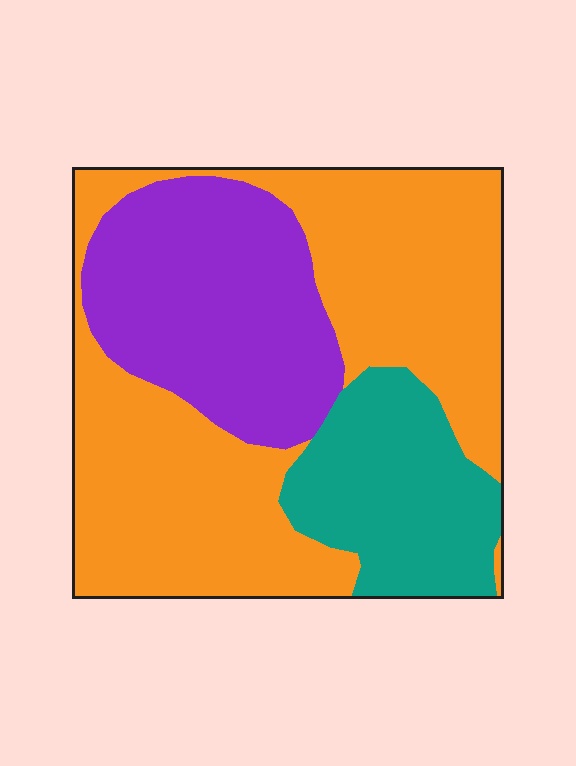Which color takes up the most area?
Orange, at roughly 55%.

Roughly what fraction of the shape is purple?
Purple takes up between a quarter and a half of the shape.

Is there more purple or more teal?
Purple.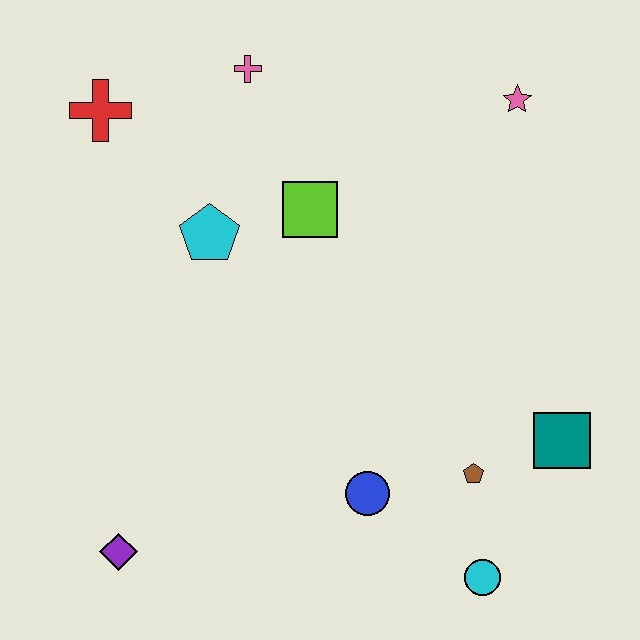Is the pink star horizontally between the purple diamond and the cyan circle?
No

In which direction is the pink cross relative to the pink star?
The pink cross is to the left of the pink star.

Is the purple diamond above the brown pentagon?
No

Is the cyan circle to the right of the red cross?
Yes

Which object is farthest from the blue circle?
The red cross is farthest from the blue circle.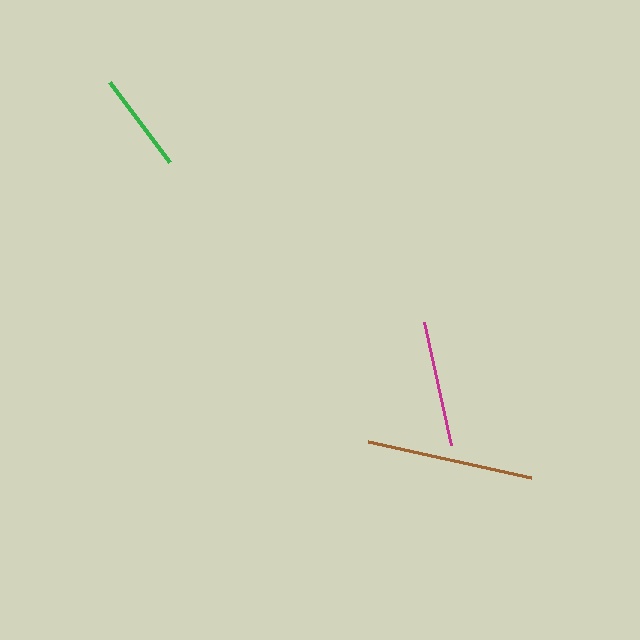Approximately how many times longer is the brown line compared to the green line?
The brown line is approximately 1.7 times the length of the green line.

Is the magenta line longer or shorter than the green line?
The magenta line is longer than the green line.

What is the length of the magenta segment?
The magenta segment is approximately 125 pixels long.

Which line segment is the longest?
The brown line is the longest at approximately 167 pixels.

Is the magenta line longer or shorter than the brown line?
The brown line is longer than the magenta line.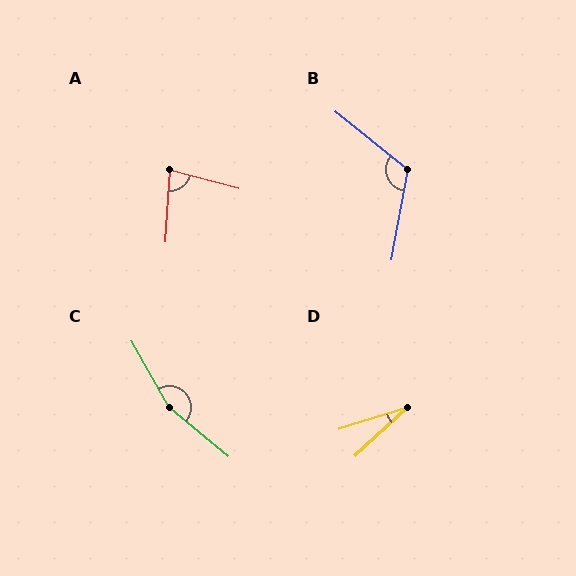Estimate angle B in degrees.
Approximately 119 degrees.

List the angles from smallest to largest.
D (26°), A (78°), B (119°), C (159°).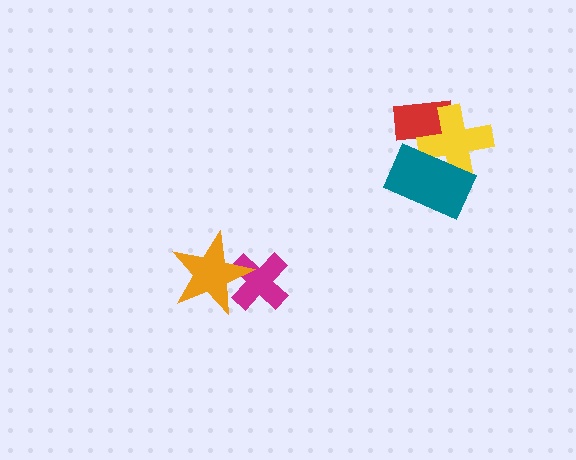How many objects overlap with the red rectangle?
2 objects overlap with the red rectangle.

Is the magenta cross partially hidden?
Yes, it is partially covered by another shape.